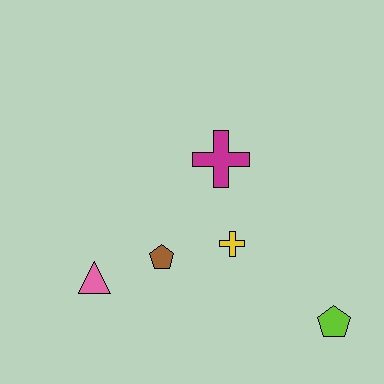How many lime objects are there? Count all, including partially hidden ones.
There is 1 lime object.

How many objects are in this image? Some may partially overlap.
There are 5 objects.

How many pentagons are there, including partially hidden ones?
There are 2 pentagons.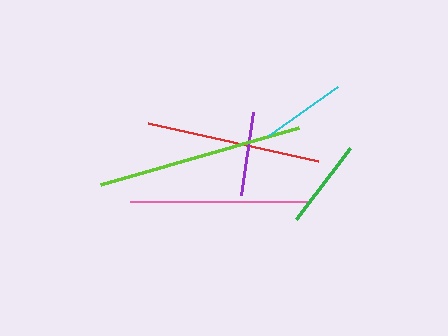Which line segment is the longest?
The lime line is the longest at approximately 206 pixels.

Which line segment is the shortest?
The purple line is the shortest at approximately 83 pixels.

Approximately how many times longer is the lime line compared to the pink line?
The lime line is approximately 1.1 times the length of the pink line.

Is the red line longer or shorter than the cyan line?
The red line is longer than the cyan line.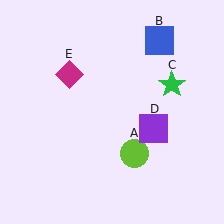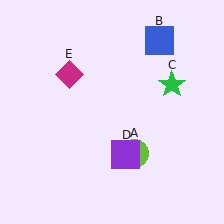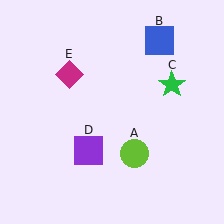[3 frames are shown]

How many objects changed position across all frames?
1 object changed position: purple square (object D).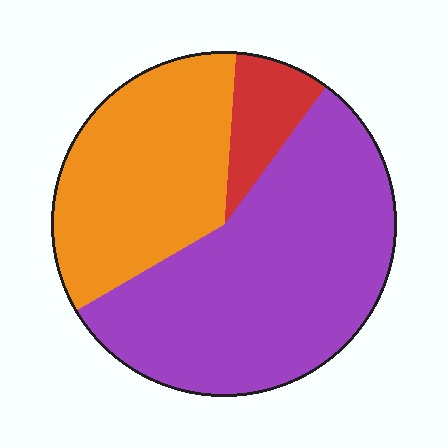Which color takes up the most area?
Purple, at roughly 55%.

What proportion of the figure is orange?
Orange covers 35% of the figure.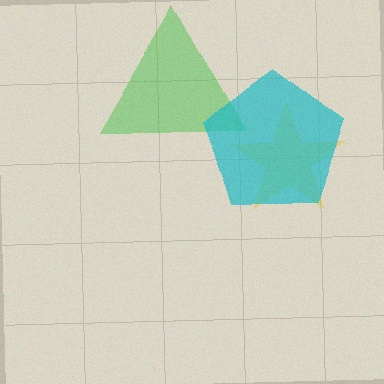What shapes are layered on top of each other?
The layered shapes are: a yellow star, a green triangle, a cyan pentagon.